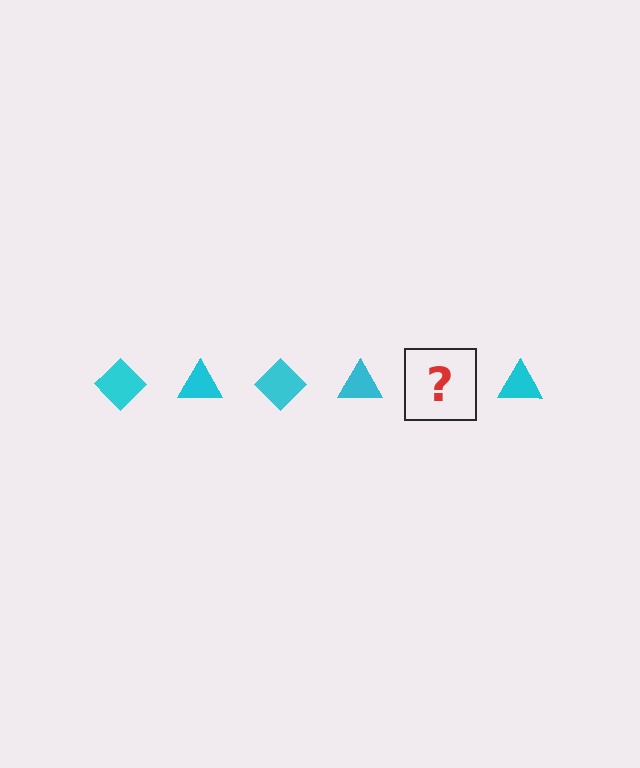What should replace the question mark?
The question mark should be replaced with a cyan diamond.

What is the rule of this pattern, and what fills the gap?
The rule is that the pattern cycles through diamond, triangle shapes in cyan. The gap should be filled with a cyan diamond.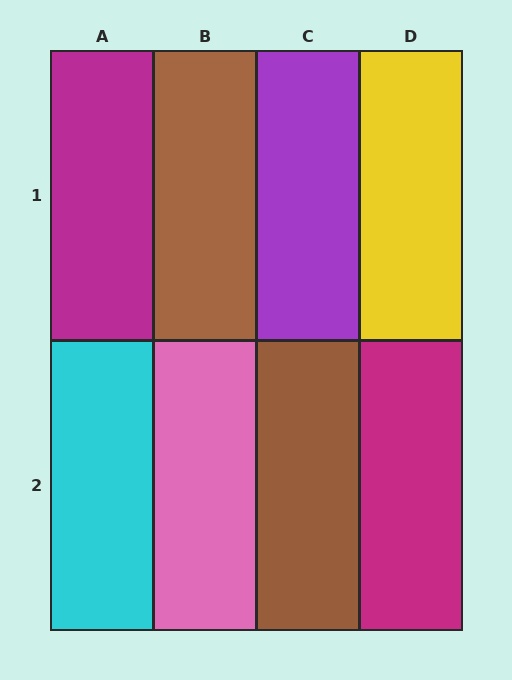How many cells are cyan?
1 cell is cyan.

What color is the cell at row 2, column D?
Magenta.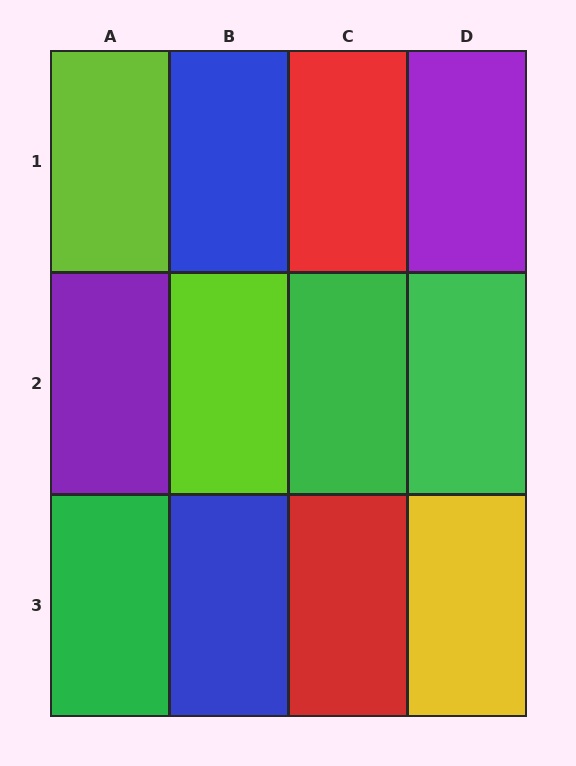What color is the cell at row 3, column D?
Yellow.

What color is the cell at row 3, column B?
Blue.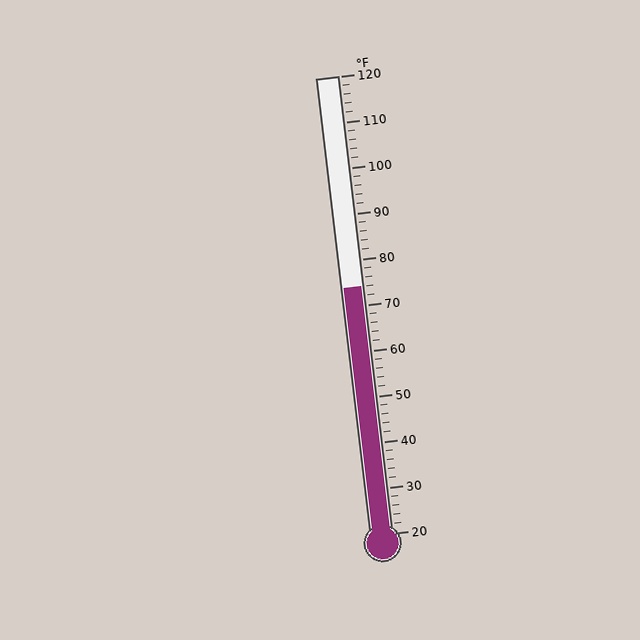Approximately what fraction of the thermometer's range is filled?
The thermometer is filled to approximately 55% of its range.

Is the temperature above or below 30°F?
The temperature is above 30°F.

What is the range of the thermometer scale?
The thermometer scale ranges from 20°F to 120°F.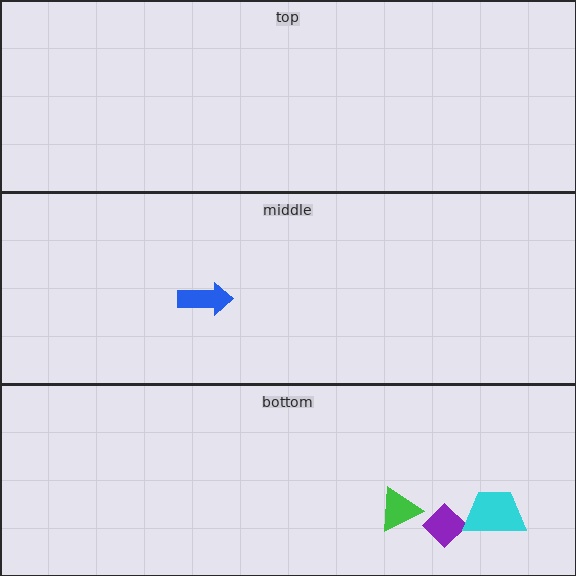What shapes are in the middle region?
The blue arrow.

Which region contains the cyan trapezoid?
The bottom region.